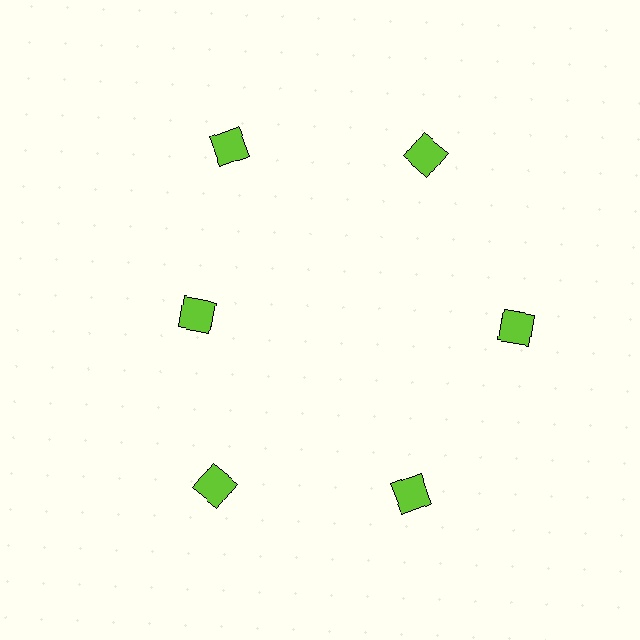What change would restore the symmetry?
The symmetry would be restored by moving it outward, back onto the ring so that all 6 diamonds sit at equal angles and equal distance from the center.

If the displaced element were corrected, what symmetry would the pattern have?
It would have 6-fold rotational symmetry — the pattern would map onto itself every 60 degrees.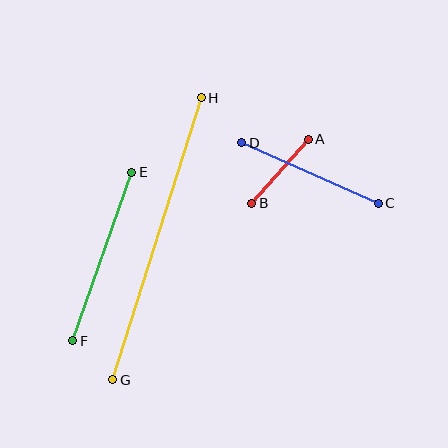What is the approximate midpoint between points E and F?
The midpoint is at approximately (102, 256) pixels.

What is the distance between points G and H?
The distance is approximately 296 pixels.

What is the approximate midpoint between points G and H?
The midpoint is at approximately (157, 239) pixels.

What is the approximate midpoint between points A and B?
The midpoint is at approximately (280, 171) pixels.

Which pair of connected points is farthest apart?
Points G and H are farthest apart.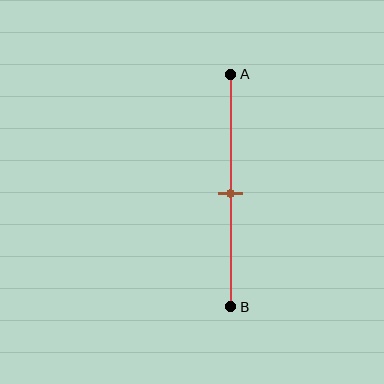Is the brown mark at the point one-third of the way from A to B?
No, the mark is at about 50% from A, not at the 33% one-third point.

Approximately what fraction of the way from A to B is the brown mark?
The brown mark is approximately 50% of the way from A to B.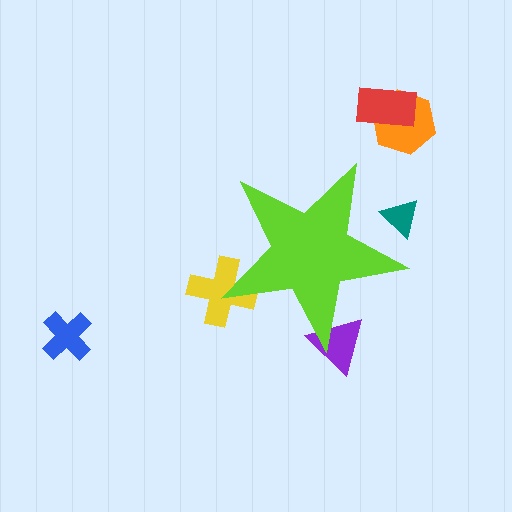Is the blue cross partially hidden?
No, the blue cross is fully visible.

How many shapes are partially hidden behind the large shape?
3 shapes are partially hidden.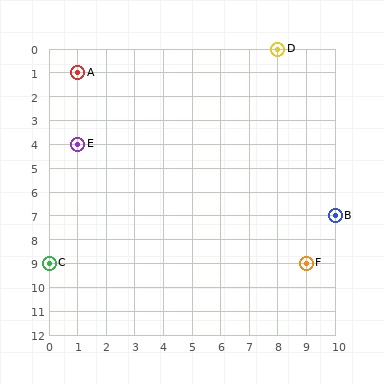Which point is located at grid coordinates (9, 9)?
Point F is at (9, 9).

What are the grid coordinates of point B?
Point B is at grid coordinates (10, 7).